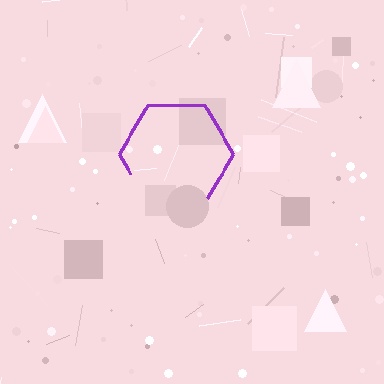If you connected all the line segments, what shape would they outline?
They would outline a hexagon.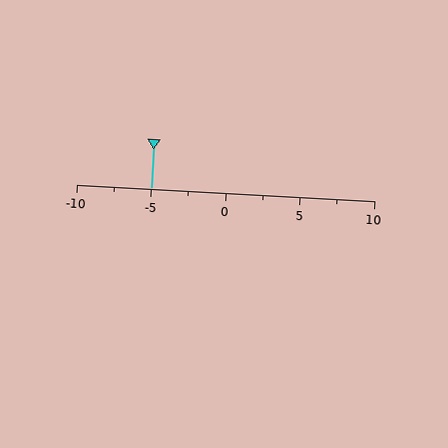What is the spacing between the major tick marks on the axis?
The major ticks are spaced 5 apart.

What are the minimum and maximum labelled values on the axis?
The axis runs from -10 to 10.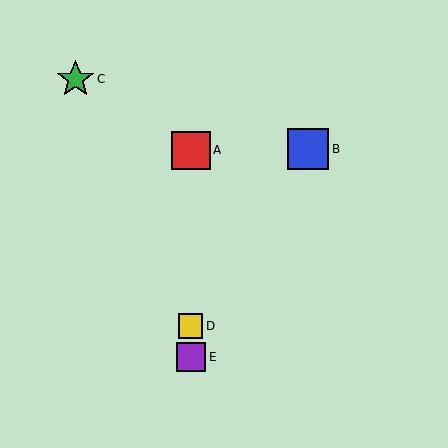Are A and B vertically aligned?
No, A is at x≈191 and B is at x≈308.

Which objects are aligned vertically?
Objects A, D, E are aligned vertically.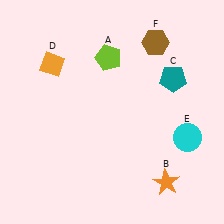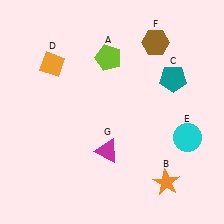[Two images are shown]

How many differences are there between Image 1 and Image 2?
There is 1 difference between the two images.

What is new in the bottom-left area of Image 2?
A magenta triangle (G) was added in the bottom-left area of Image 2.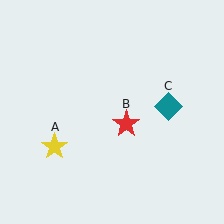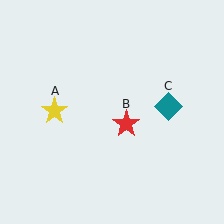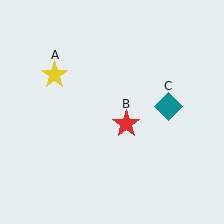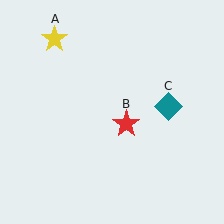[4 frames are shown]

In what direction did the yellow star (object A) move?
The yellow star (object A) moved up.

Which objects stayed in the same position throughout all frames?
Red star (object B) and teal diamond (object C) remained stationary.